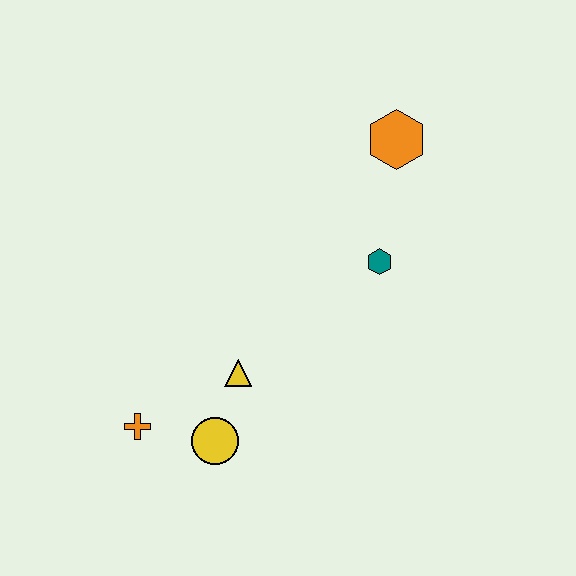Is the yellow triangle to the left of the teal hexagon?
Yes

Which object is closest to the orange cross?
The yellow circle is closest to the orange cross.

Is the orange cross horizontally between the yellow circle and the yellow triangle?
No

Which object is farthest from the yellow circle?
The orange hexagon is farthest from the yellow circle.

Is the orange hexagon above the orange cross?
Yes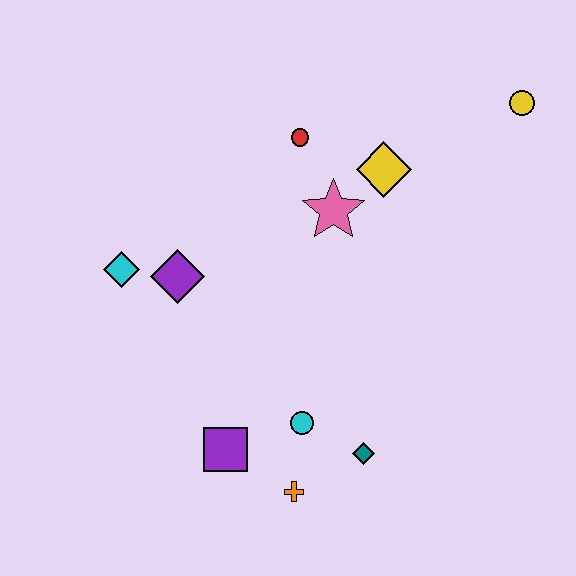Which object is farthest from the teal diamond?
The yellow circle is farthest from the teal diamond.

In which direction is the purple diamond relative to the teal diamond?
The purple diamond is to the left of the teal diamond.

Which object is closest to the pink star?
The yellow diamond is closest to the pink star.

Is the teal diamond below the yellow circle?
Yes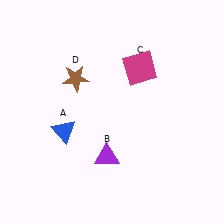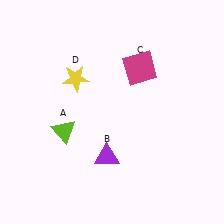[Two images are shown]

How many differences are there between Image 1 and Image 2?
There are 2 differences between the two images.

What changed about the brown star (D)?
In Image 1, D is brown. In Image 2, it changed to yellow.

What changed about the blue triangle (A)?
In Image 1, A is blue. In Image 2, it changed to lime.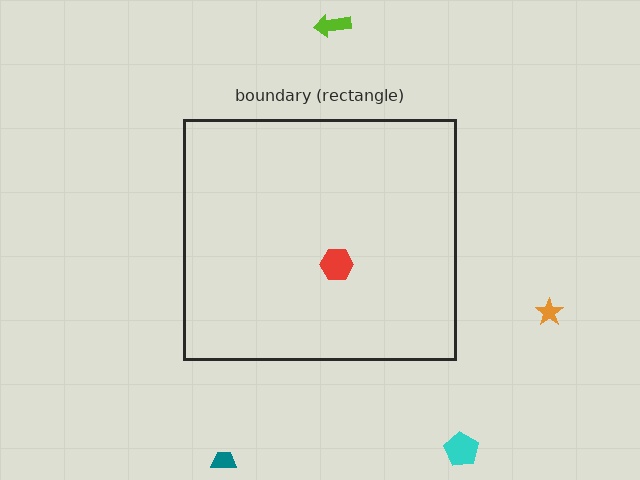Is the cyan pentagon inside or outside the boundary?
Outside.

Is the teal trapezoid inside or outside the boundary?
Outside.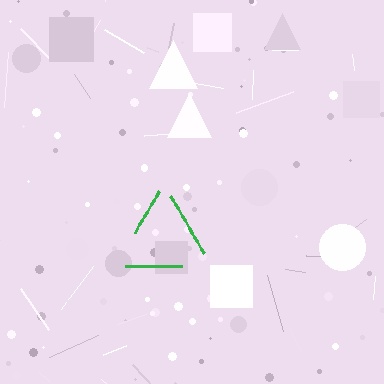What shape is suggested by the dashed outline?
The dashed outline suggests a triangle.